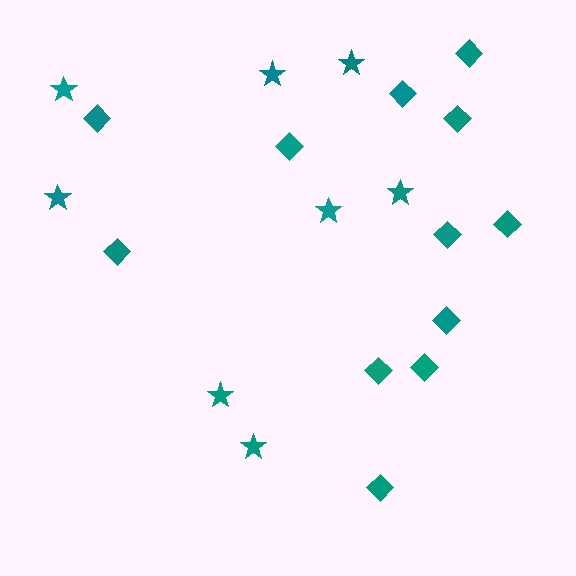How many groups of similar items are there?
There are 2 groups: one group of diamonds (12) and one group of stars (8).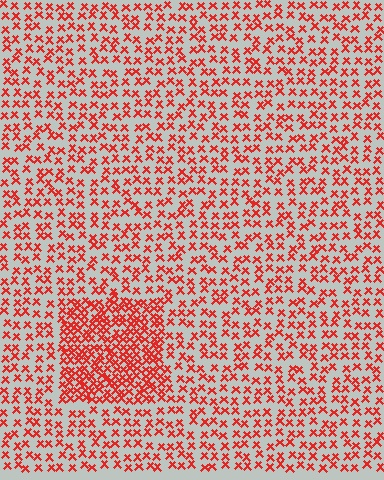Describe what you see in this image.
The image contains small red elements arranged at two different densities. A rectangle-shaped region is visible where the elements are more densely packed than the surrounding area.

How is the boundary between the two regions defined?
The boundary is defined by a change in element density (approximately 2.2x ratio). All elements are the same color, size, and shape.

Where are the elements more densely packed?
The elements are more densely packed inside the rectangle boundary.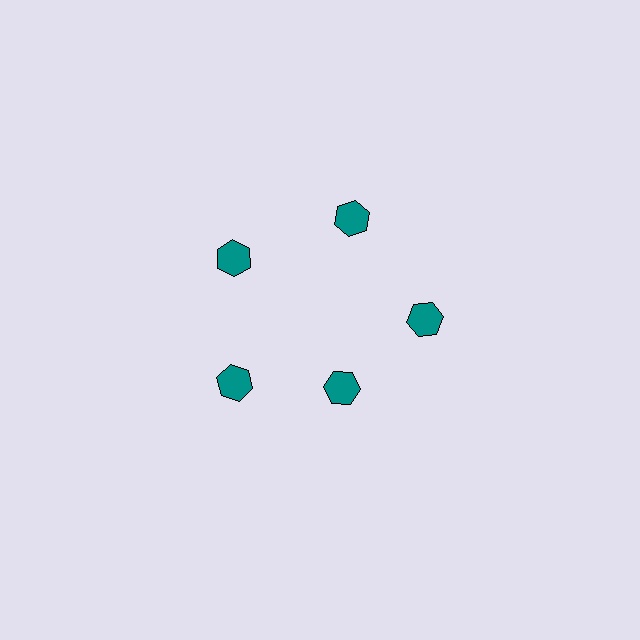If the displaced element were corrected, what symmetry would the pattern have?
It would have 5-fold rotational symmetry — the pattern would map onto itself every 72 degrees.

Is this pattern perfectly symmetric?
No. The 5 teal hexagons are arranged in a ring, but one element near the 5 o'clock position is pulled inward toward the center, breaking the 5-fold rotational symmetry.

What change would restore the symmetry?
The symmetry would be restored by moving it outward, back onto the ring so that all 5 hexagons sit at equal angles and equal distance from the center.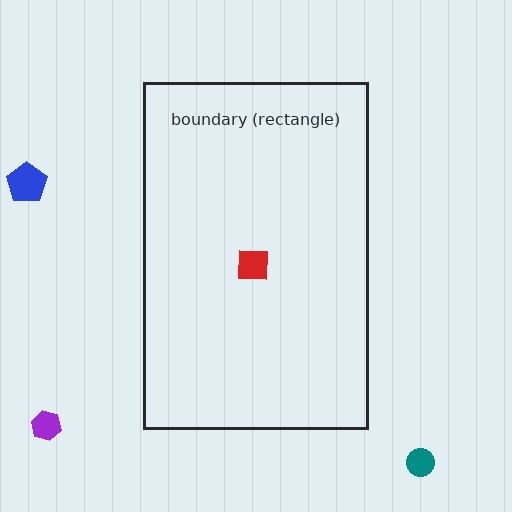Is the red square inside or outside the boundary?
Inside.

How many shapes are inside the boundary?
1 inside, 3 outside.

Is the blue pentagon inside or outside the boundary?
Outside.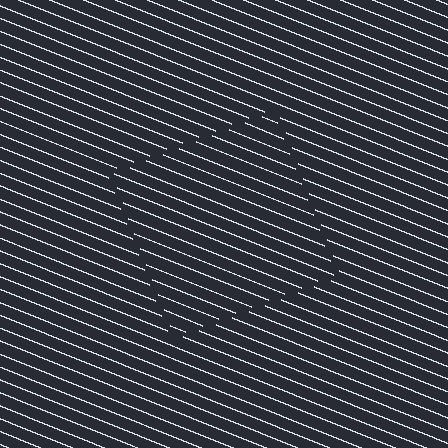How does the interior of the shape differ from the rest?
The interior of the shape contains the same grating, shifted by half a period — the contour is defined by the phase discontinuity where line-ends from the inner and outer gratings abut.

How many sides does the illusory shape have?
4 sides — the line-ends trace a square.